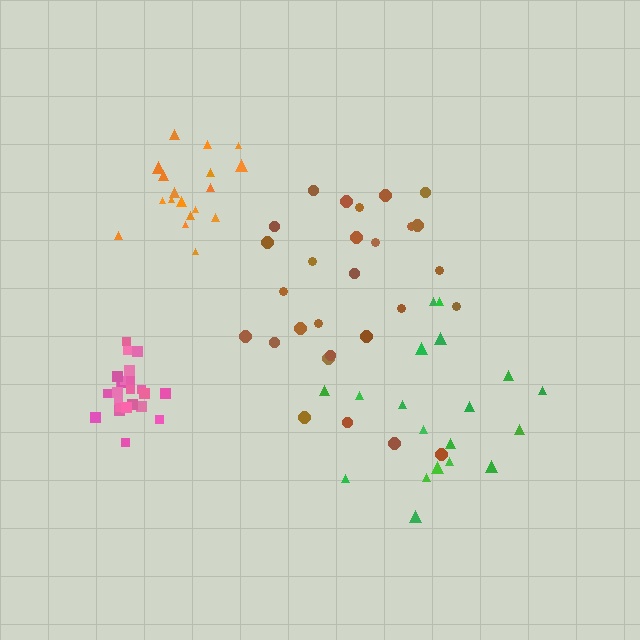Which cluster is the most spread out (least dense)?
Green.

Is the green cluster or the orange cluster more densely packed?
Orange.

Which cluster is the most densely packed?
Pink.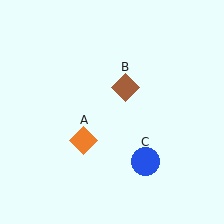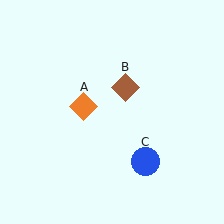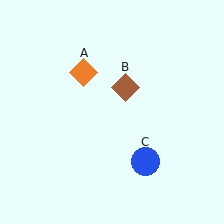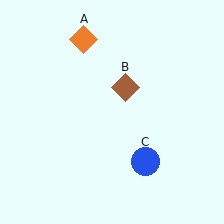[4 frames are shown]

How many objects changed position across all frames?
1 object changed position: orange diamond (object A).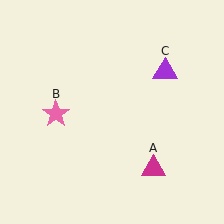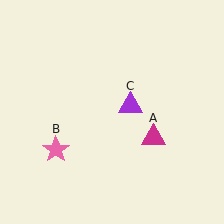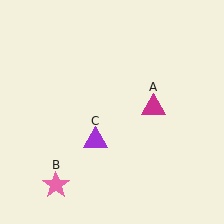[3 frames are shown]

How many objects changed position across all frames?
3 objects changed position: magenta triangle (object A), pink star (object B), purple triangle (object C).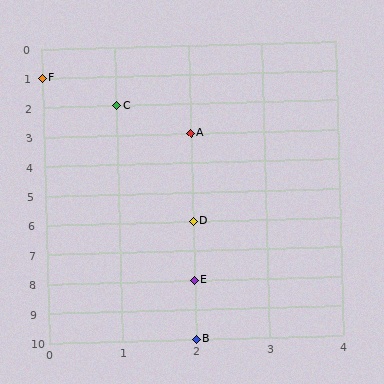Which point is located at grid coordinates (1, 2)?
Point C is at (1, 2).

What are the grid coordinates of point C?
Point C is at grid coordinates (1, 2).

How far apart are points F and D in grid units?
Points F and D are 2 columns and 5 rows apart (about 5.4 grid units diagonally).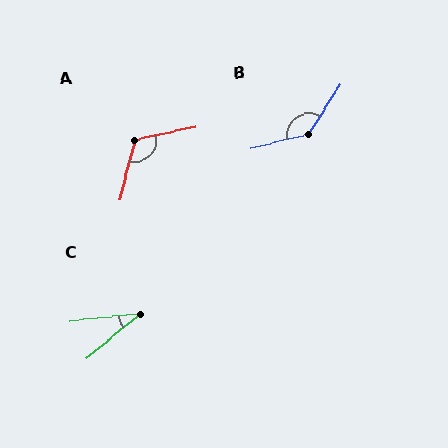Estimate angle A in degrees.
Approximately 116 degrees.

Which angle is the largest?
B, at approximately 136 degrees.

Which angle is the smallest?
C, at approximately 33 degrees.